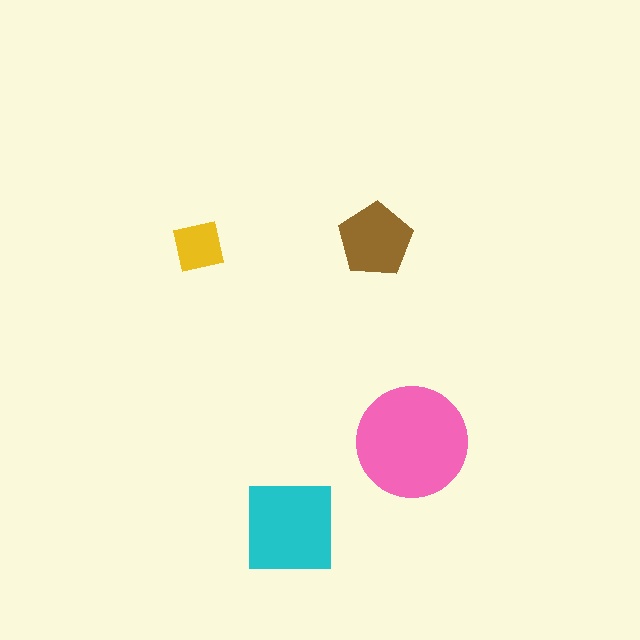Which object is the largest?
The pink circle.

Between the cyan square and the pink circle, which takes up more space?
The pink circle.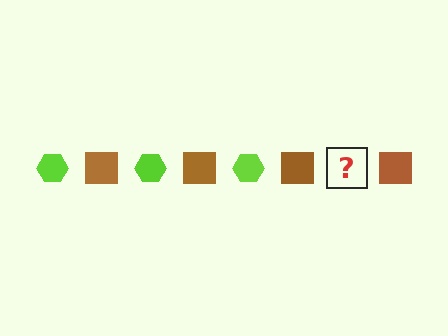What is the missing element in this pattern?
The missing element is a lime hexagon.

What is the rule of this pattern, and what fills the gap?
The rule is that the pattern alternates between lime hexagon and brown square. The gap should be filled with a lime hexagon.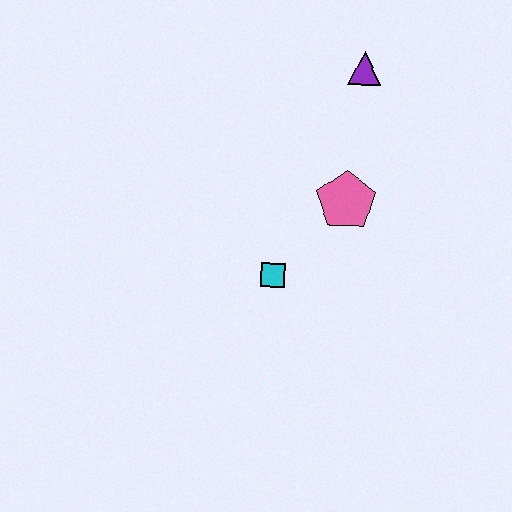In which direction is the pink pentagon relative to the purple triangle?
The pink pentagon is below the purple triangle.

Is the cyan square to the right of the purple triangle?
No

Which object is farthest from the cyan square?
The purple triangle is farthest from the cyan square.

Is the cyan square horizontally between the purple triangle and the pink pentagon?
No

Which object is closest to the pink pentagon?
The cyan square is closest to the pink pentagon.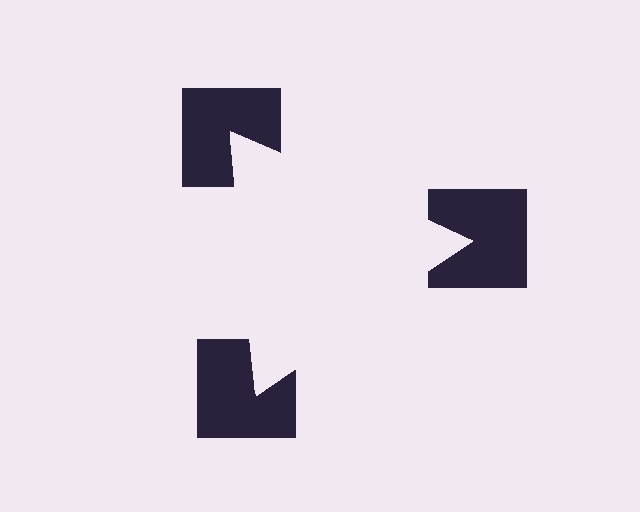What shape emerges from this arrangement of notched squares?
An illusory triangle — its edges are inferred from the aligned wedge cuts in the notched squares, not physically drawn.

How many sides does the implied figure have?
3 sides.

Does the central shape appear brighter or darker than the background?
It typically appears slightly brighter than the background, even though no actual brightness change is drawn.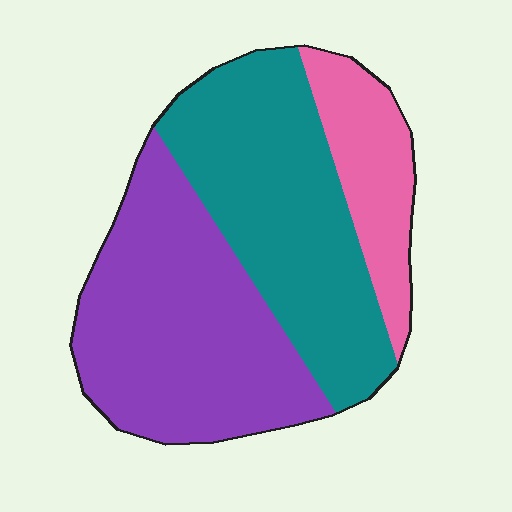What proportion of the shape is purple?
Purple covers about 45% of the shape.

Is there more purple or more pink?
Purple.